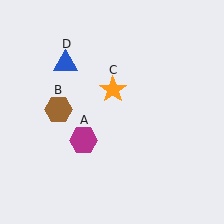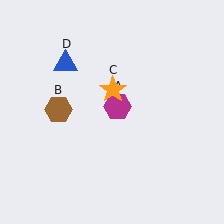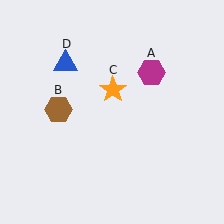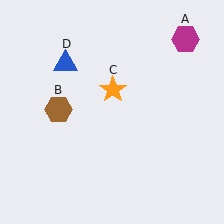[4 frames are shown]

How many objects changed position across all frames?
1 object changed position: magenta hexagon (object A).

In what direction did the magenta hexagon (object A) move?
The magenta hexagon (object A) moved up and to the right.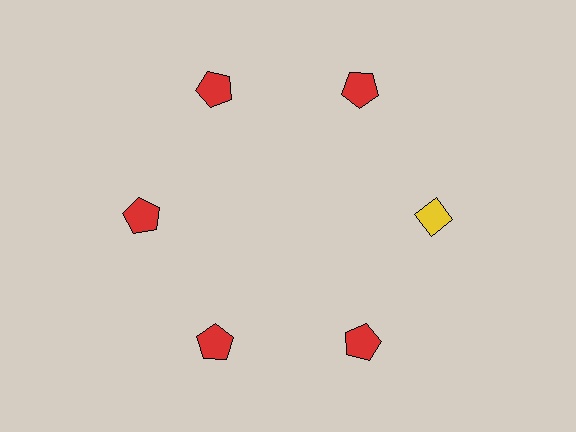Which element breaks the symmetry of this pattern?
The yellow diamond at roughly the 3 o'clock position breaks the symmetry. All other shapes are red pentagons.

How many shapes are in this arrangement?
There are 6 shapes arranged in a ring pattern.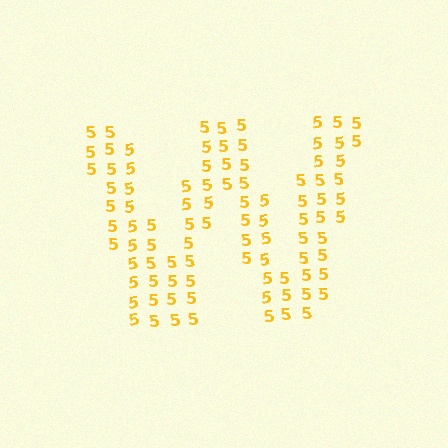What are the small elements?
The small elements are digit 5's.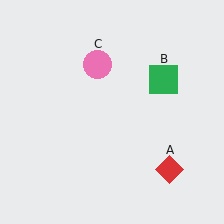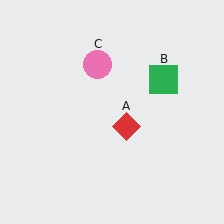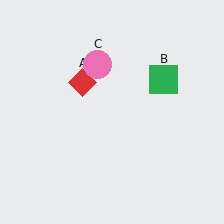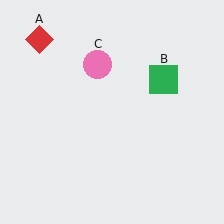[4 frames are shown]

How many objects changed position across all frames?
1 object changed position: red diamond (object A).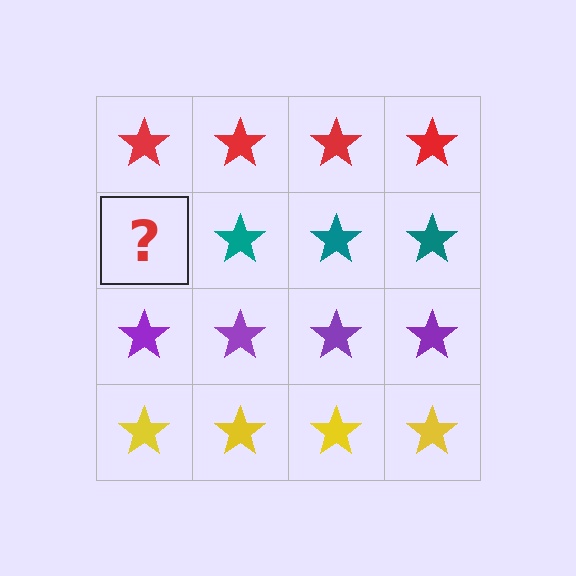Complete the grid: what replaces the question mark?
The question mark should be replaced with a teal star.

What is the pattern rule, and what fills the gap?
The rule is that each row has a consistent color. The gap should be filled with a teal star.